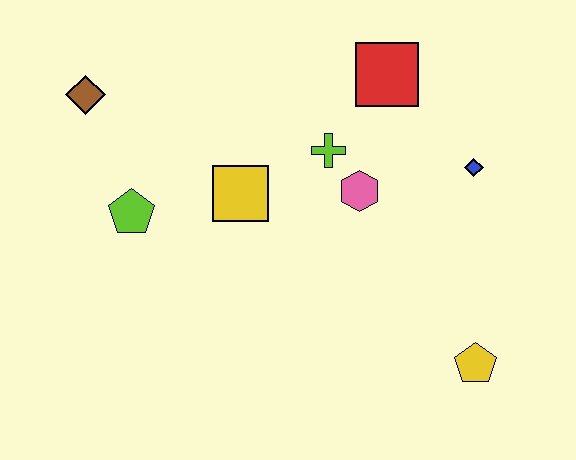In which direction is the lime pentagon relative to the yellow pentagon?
The lime pentagon is to the left of the yellow pentagon.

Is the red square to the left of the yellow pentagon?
Yes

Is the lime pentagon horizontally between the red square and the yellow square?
No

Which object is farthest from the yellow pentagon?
The brown diamond is farthest from the yellow pentagon.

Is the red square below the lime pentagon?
No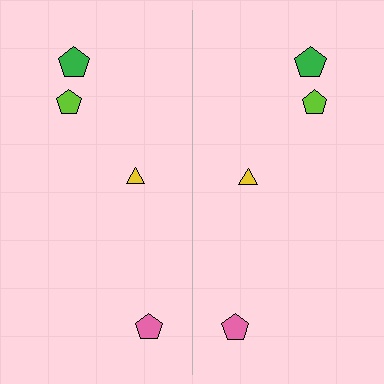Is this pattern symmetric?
Yes, this pattern has bilateral (reflection) symmetry.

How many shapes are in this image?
There are 8 shapes in this image.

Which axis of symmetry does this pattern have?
The pattern has a vertical axis of symmetry running through the center of the image.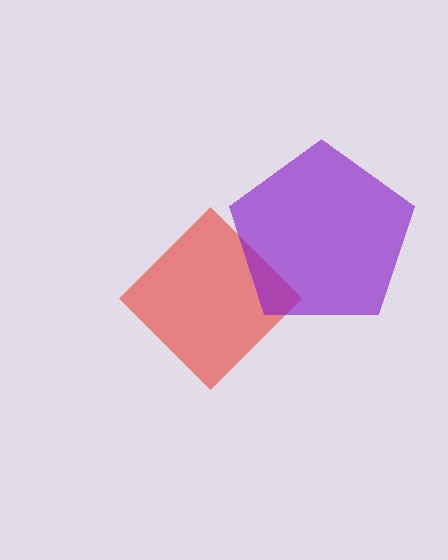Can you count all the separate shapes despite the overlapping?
Yes, there are 2 separate shapes.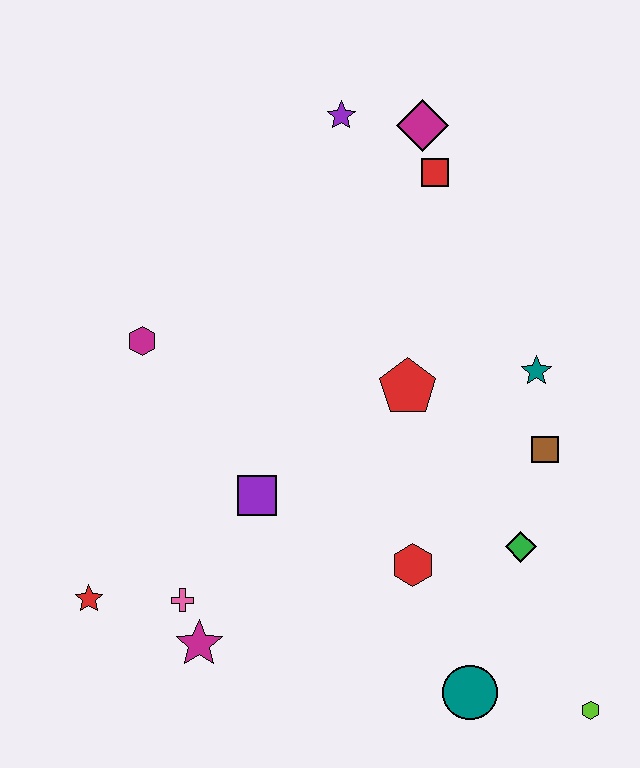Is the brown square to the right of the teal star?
Yes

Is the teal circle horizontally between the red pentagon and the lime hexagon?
Yes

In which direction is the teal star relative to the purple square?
The teal star is to the right of the purple square.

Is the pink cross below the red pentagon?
Yes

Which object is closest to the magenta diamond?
The red square is closest to the magenta diamond.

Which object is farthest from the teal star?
The red star is farthest from the teal star.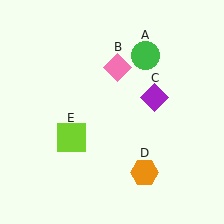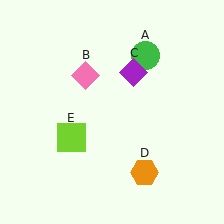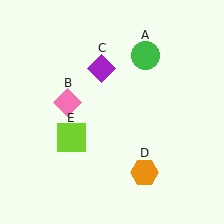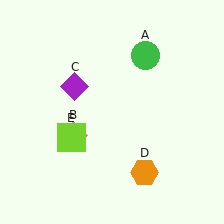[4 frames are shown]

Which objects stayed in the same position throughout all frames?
Green circle (object A) and orange hexagon (object D) and lime square (object E) remained stationary.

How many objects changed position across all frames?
2 objects changed position: pink diamond (object B), purple diamond (object C).